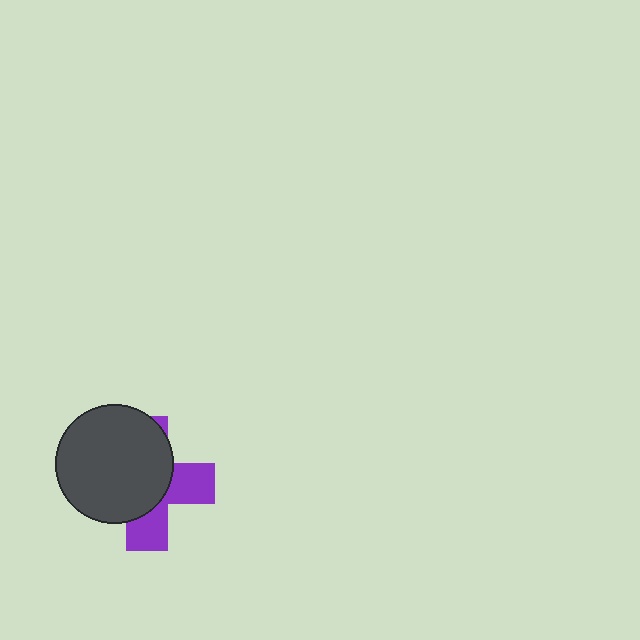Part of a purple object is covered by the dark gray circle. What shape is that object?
It is a cross.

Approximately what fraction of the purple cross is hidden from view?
Roughly 62% of the purple cross is hidden behind the dark gray circle.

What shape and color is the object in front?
The object in front is a dark gray circle.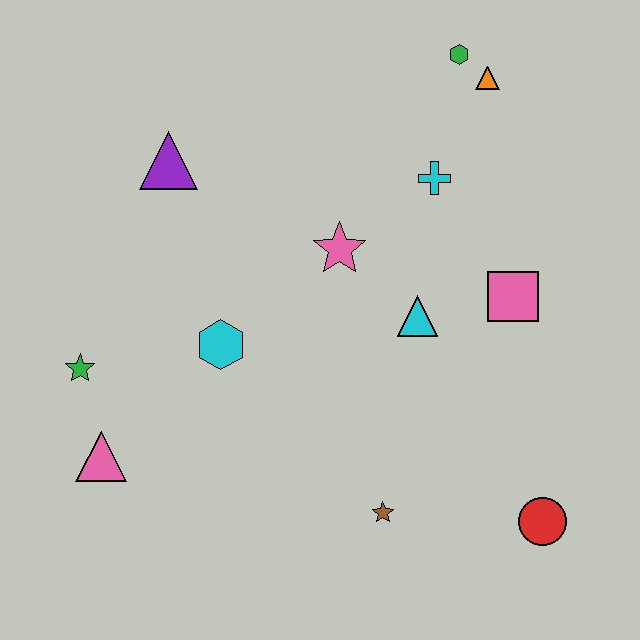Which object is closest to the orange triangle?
The green hexagon is closest to the orange triangle.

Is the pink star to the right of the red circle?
No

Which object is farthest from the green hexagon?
The pink triangle is farthest from the green hexagon.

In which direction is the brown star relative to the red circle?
The brown star is to the left of the red circle.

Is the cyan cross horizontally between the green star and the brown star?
No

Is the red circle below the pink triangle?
Yes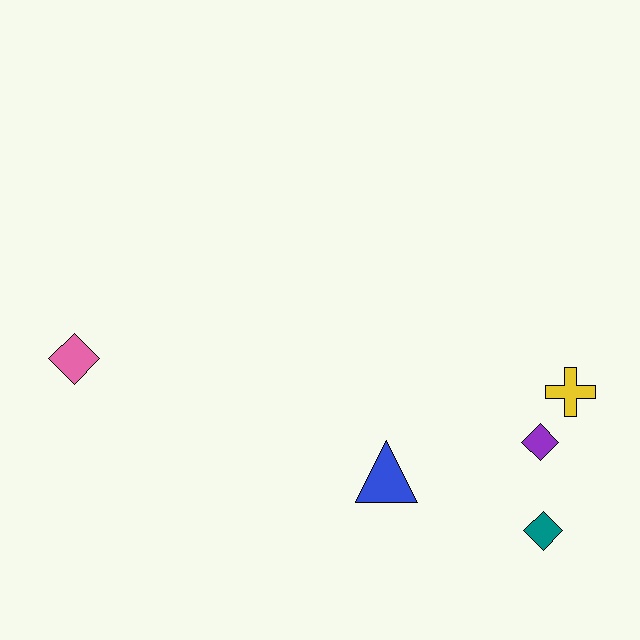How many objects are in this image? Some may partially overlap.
There are 5 objects.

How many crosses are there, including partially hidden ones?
There is 1 cross.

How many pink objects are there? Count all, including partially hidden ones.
There is 1 pink object.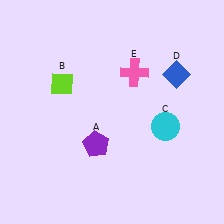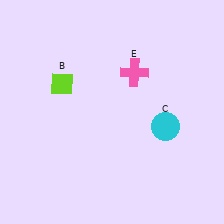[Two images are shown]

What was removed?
The purple pentagon (A), the blue diamond (D) were removed in Image 2.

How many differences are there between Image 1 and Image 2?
There are 2 differences between the two images.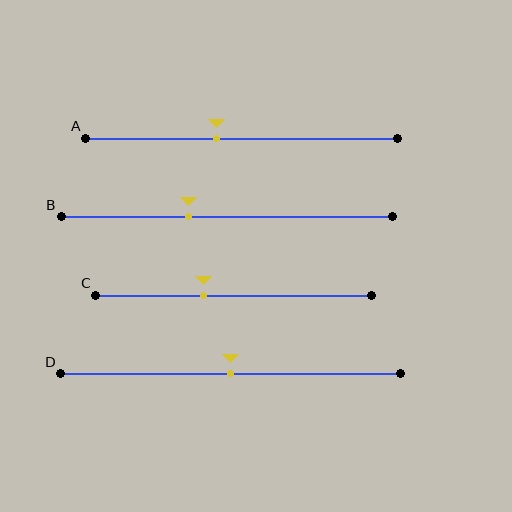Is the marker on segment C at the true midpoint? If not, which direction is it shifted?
No, the marker on segment C is shifted to the left by about 11% of the segment length.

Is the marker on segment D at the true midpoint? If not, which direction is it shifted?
Yes, the marker on segment D is at the true midpoint.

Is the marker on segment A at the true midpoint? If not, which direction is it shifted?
No, the marker on segment A is shifted to the left by about 8% of the segment length.